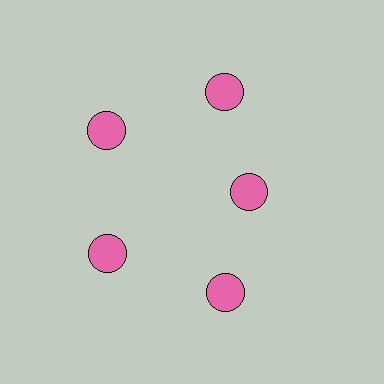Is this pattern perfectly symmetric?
No. The 5 pink circles are arranged in a ring, but one element near the 3 o'clock position is pulled inward toward the center, breaking the 5-fold rotational symmetry.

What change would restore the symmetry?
The symmetry would be restored by moving it outward, back onto the ring so that all 5 circles sit at equal angles and equal distance from the center.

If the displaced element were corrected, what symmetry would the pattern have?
It would have 5-fold rotational symmetry — the pattern would map onto itself every 72 degrees.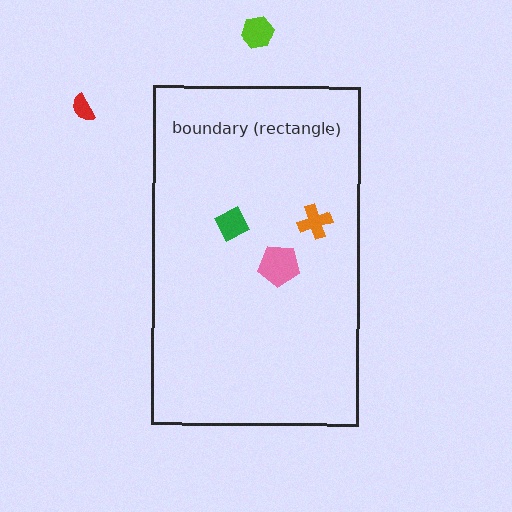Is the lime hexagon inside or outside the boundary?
Outside.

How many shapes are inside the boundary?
3 inside, 2 outside.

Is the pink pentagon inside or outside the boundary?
Inside.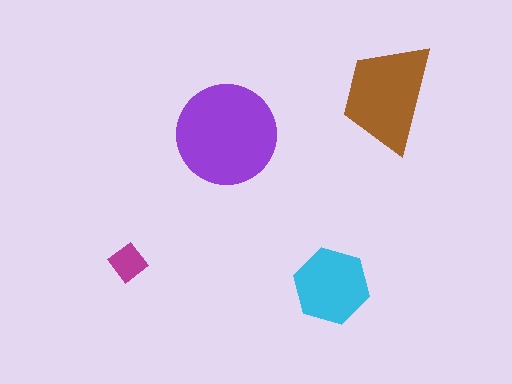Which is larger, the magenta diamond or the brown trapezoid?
The brown trapezoid.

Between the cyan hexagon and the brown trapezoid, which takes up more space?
The brown trapezoid.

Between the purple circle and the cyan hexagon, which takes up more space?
The purple circle.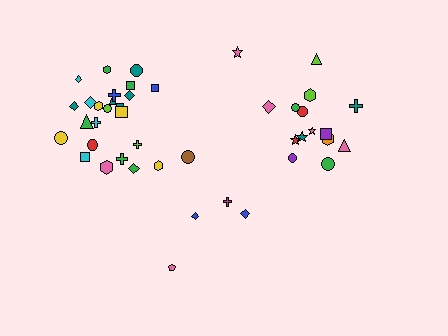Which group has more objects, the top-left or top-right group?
The top-left group.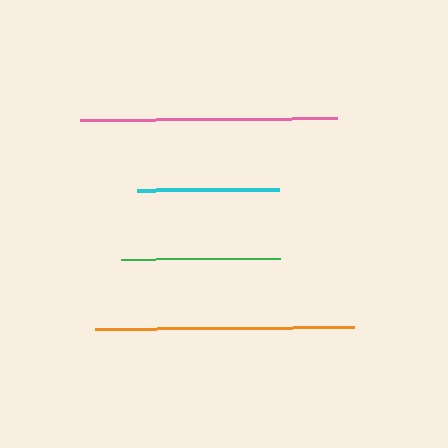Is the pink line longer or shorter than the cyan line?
The pink line is longer than the cyan line.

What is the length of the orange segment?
The orange segment is approximately 259 pixels long.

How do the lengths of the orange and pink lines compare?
The orange and pink lines are approximately the same length.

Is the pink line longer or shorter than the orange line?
The orange line is longer than the pink line.